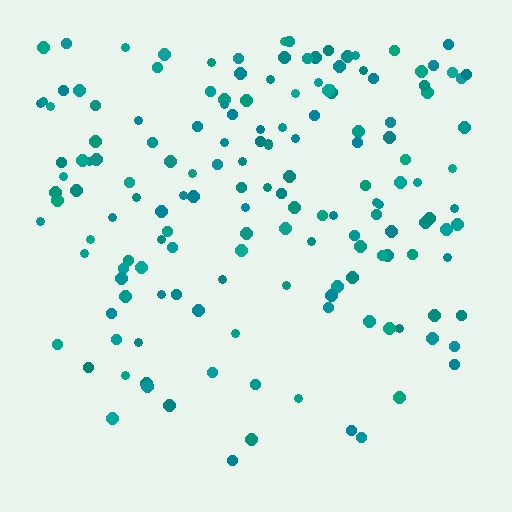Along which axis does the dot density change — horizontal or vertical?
Vertical.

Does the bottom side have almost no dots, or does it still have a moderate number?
Still a moderate number, just noticeably fewer than the top.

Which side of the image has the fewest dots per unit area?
The bottom.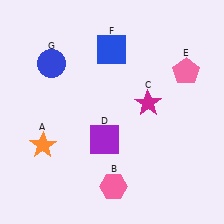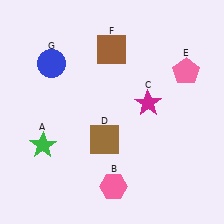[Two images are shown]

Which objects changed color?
A changed from orange to green. D changed from purple to brown. F changed from blue to brown.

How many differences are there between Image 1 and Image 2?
There are 3 differences between the two images.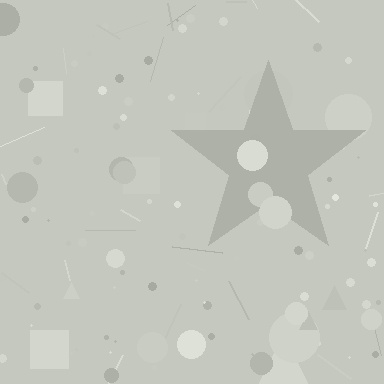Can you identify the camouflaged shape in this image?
The camouflaged shape is a star.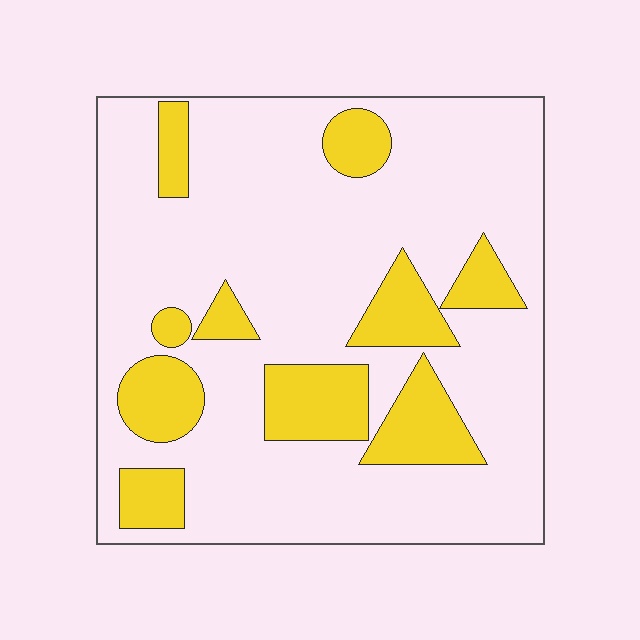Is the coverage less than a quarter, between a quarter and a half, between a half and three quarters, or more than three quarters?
Less than a quarter.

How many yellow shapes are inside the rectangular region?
10.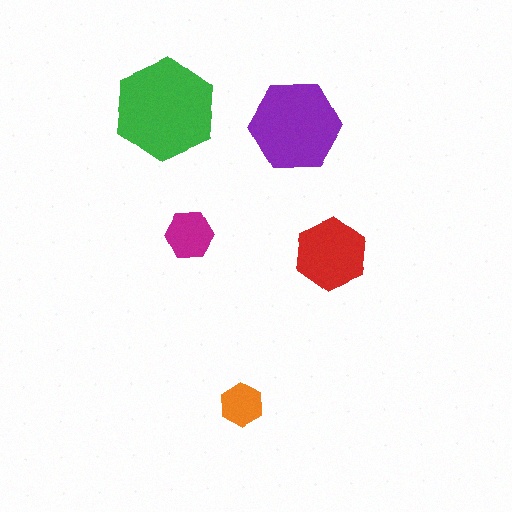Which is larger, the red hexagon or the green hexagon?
The green one.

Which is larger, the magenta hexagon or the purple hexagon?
The purple one.